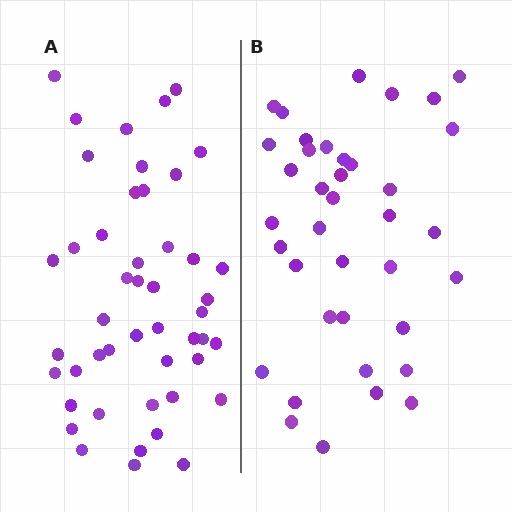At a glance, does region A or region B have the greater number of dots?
Region A (the left region) has more dots.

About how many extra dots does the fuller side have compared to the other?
Region A has roughly 8 or so more dots than region B.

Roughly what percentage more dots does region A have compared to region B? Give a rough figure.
About 25% more.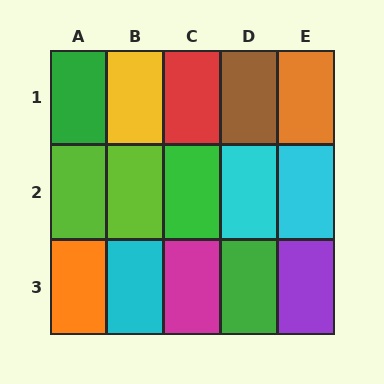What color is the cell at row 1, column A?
Green.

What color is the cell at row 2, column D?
Cyan.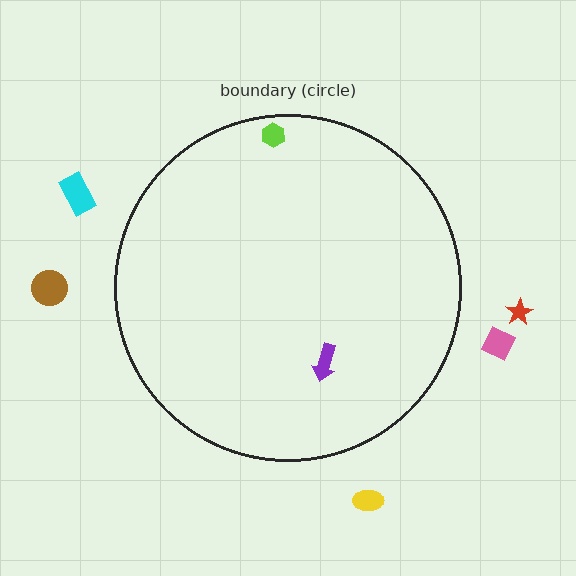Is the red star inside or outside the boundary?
Outside.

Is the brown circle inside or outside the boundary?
Outside.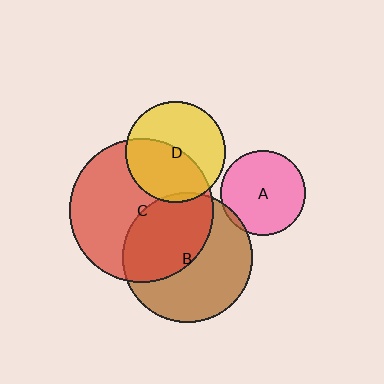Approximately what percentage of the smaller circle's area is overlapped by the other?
Approximately 45%.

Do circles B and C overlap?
Yes.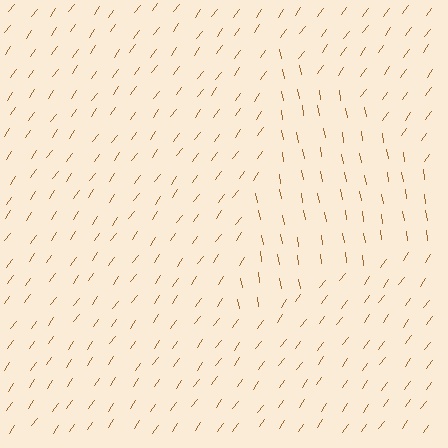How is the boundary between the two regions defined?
The boundary is defined purely by a change in line orientation (approximately 45 degrees difference). All lines are the same color and thickness.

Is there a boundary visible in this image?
Yes, there is a texture boundary formed by a change in line orientation.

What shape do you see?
I see a triangle.